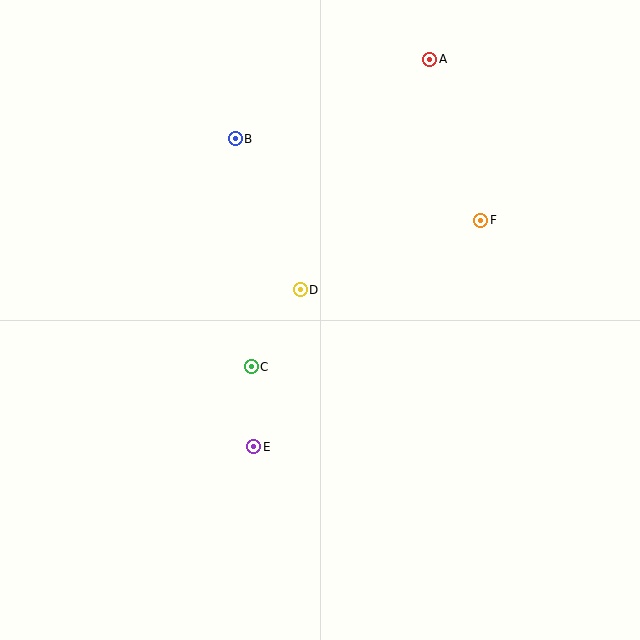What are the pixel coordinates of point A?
Point A is at (430, 59).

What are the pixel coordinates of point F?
Point F is at (481, 220).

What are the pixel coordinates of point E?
Point E is at (254, 447).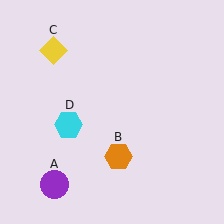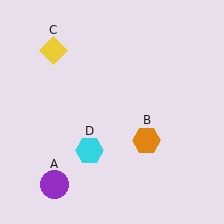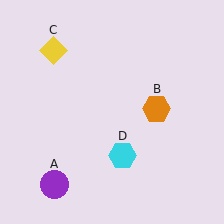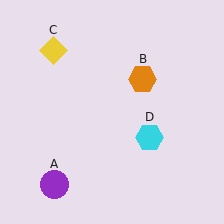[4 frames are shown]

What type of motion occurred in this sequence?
The orange hexagon (object B), cyan hexagon (object D) rotated counterclockwise around the center of the scene.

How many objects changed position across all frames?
2 objects changed position: orange hexagon (object B), cyan hexagon (object D).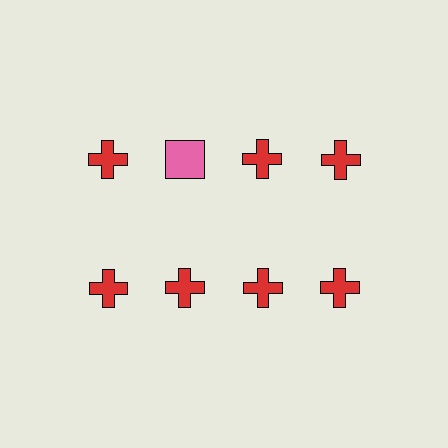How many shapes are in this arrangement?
There are 8 shapes arranged in a grid pattern.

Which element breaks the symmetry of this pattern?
The pink square in the top row, second from left column breaks the symmetry. All other shapes are red crosses.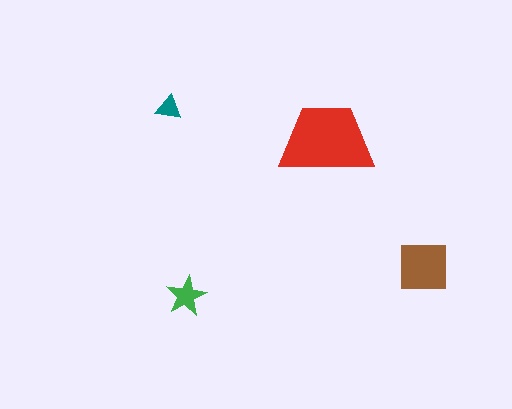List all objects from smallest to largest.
The teal triangle, the green star, the brown square, the red trapezoid.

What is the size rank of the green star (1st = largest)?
3rd.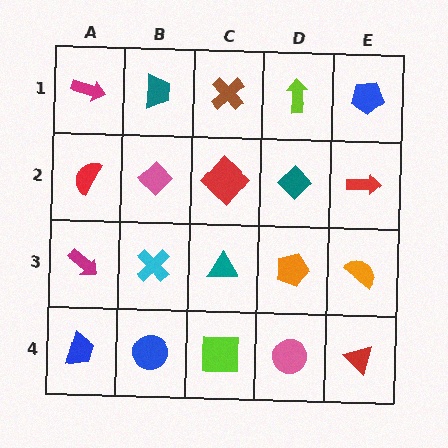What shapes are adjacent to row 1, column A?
A red semicircle (row 2, column A), a teal trapezoid (row 1, column B).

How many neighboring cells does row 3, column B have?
4.